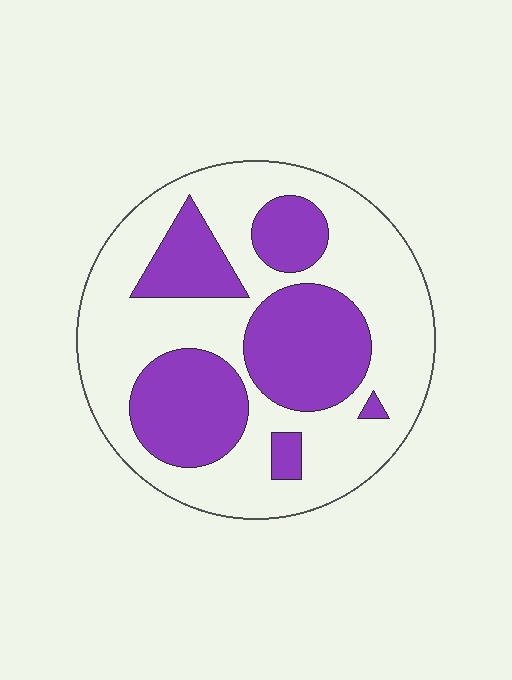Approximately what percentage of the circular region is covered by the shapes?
Approximately 35%.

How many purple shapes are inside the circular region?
6.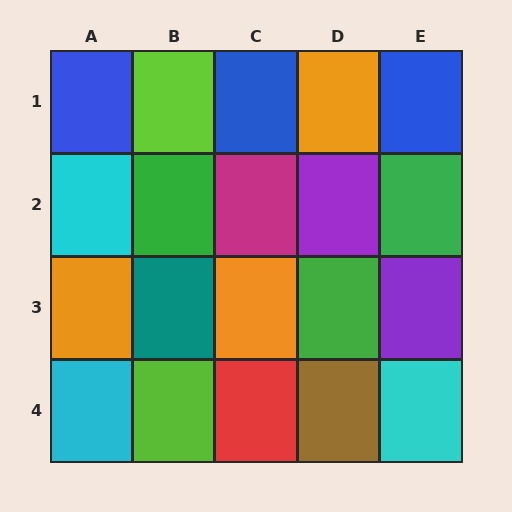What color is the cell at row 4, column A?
Cyan.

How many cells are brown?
1 cell is brown.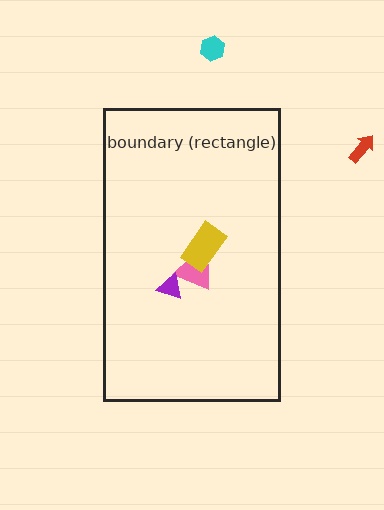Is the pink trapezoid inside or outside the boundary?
Inside.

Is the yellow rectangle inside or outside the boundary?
Inside.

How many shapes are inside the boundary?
3 inside, 2 outside.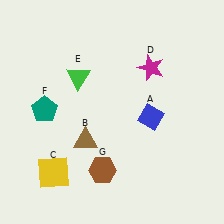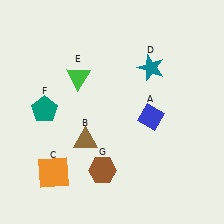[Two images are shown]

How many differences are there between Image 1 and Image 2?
There are 2 differences between the two images.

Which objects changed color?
C changed from yellow to orange. D changed from magenta to teal.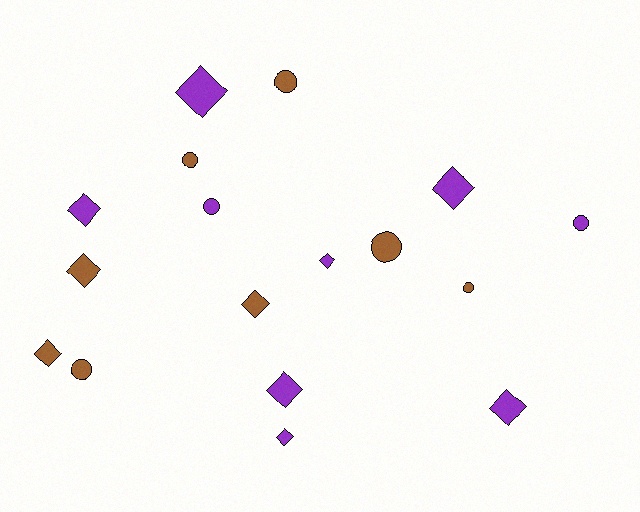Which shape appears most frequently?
Diamond, with 10 objects.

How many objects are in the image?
There are 17 objects.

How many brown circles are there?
There are 5 brown circles.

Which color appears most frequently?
Purple, with 9 objects.